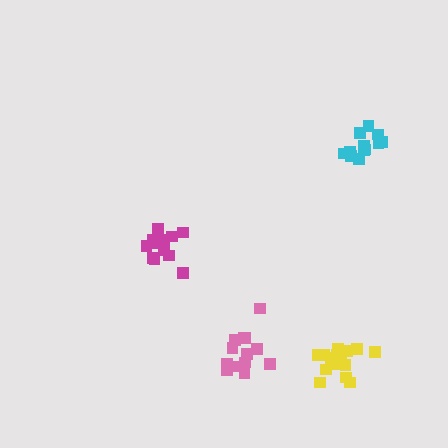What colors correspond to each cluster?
The clusters are colored: cyan, pink, magenta, yellow.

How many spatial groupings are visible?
There are 4 spatial groupings.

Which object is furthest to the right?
The cyan cluster is rightmost.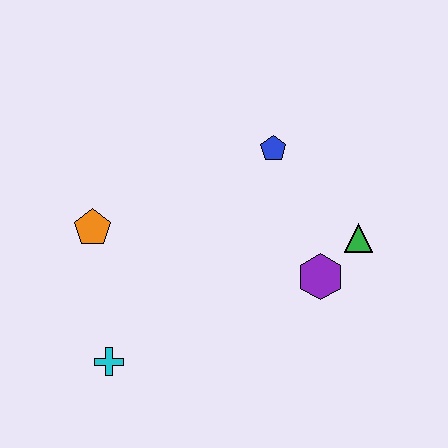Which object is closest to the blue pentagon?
The green triangle is closest to the blue pentagon.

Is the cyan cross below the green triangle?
Yes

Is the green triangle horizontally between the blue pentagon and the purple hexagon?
No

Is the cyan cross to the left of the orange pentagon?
No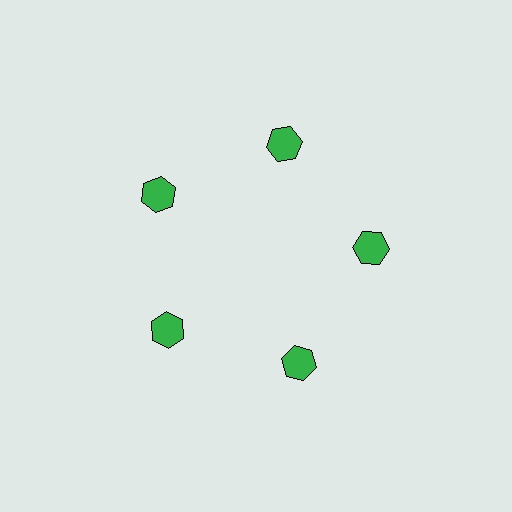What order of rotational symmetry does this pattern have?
This pattern has 5-fold rotational symmetry.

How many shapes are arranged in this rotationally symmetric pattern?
There are 5 shapes, arranged in 5 groups of 1.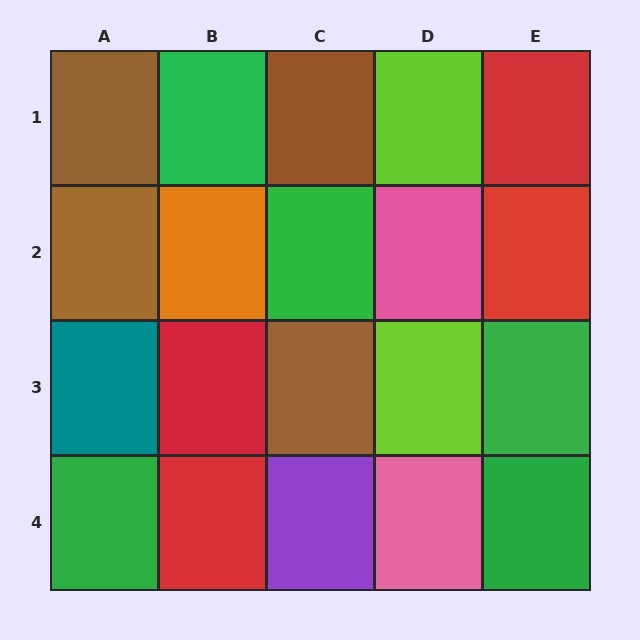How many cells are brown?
4 cells are brown.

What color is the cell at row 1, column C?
Brown.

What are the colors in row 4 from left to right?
Green, red, purple, pink, green.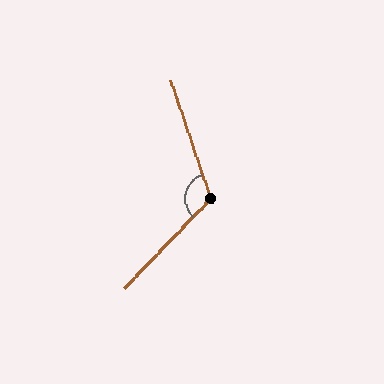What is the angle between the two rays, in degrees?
Approximately 117 degrees.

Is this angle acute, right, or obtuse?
It is obtuse.